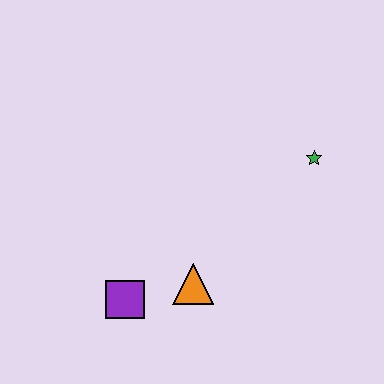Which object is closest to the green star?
The orange triangle is closest to the green star.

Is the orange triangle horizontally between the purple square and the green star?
Yes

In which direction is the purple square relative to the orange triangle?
The purple square is to the left of the orange triangle.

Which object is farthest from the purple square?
The green star is farthest from the purple square.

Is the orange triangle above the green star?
No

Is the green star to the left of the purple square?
No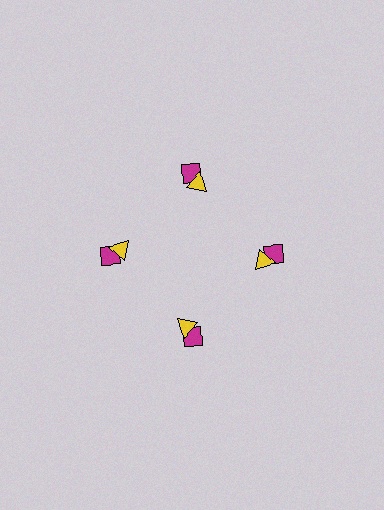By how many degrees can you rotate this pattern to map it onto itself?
The pattern maps onto itself every 90 degrees of rotation.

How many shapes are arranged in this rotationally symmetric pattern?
There are 8 shapes, arranged in 4 groups of 2.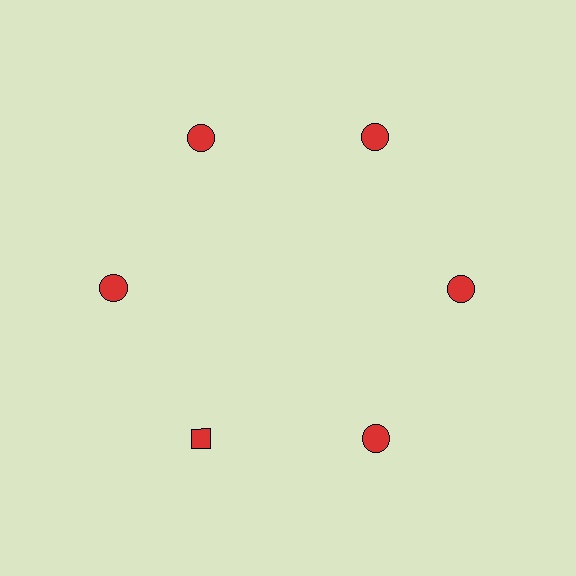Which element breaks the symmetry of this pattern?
The red diamond at roughly the 7 o'clock position breaks the symmetry. All other shapes are red circles.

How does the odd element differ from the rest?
It has a different shape: diamond instead of circle.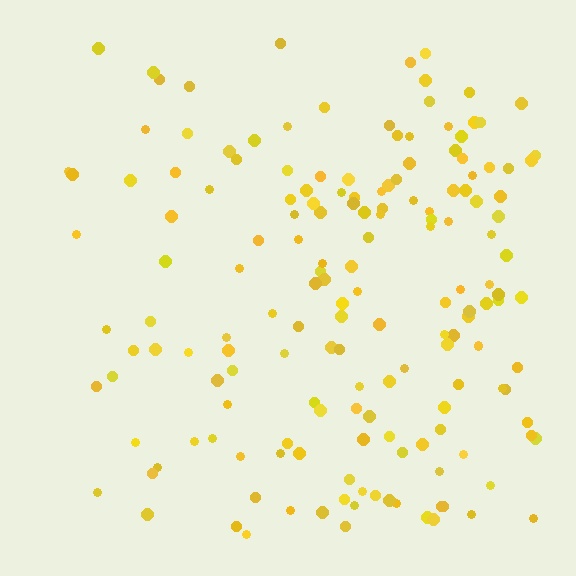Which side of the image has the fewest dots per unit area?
The left.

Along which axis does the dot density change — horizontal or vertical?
Horizontal.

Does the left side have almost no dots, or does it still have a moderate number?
Still a moderate number, just noticeably fewer than the right.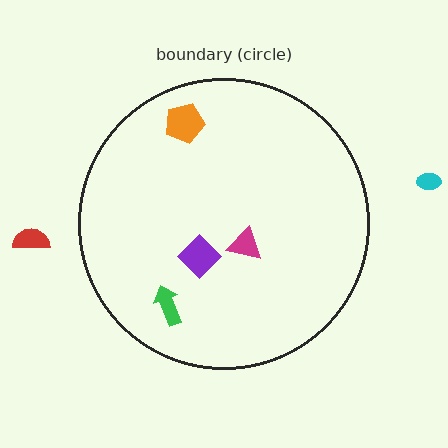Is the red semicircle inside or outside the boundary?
Outside.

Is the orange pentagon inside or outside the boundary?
Inside.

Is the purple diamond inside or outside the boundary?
Inside.